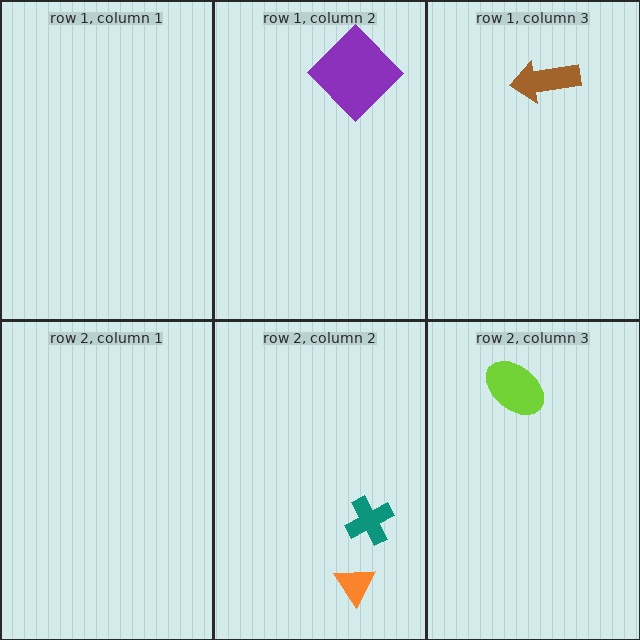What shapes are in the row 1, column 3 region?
The brown arrow.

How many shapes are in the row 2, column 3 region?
1.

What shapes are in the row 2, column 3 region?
The lime ellipse.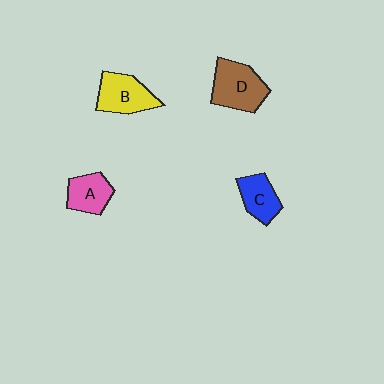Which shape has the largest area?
Shape D (brown).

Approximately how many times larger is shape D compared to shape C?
Approximately 1.5 times.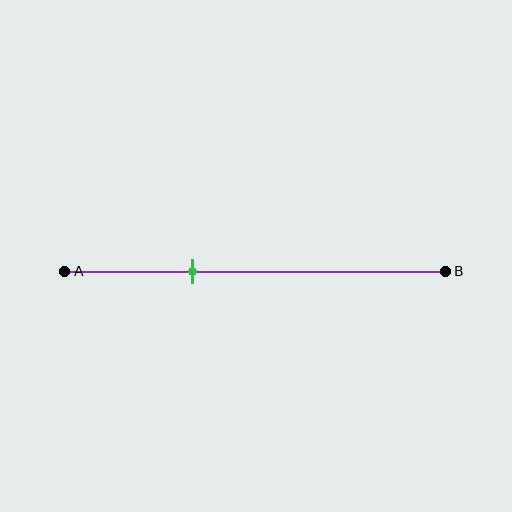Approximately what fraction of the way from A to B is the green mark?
The green mark is approximately 35% of the way from A to B.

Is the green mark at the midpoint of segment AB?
No, the mark is at about 35% from A, not at the 50% midpoint.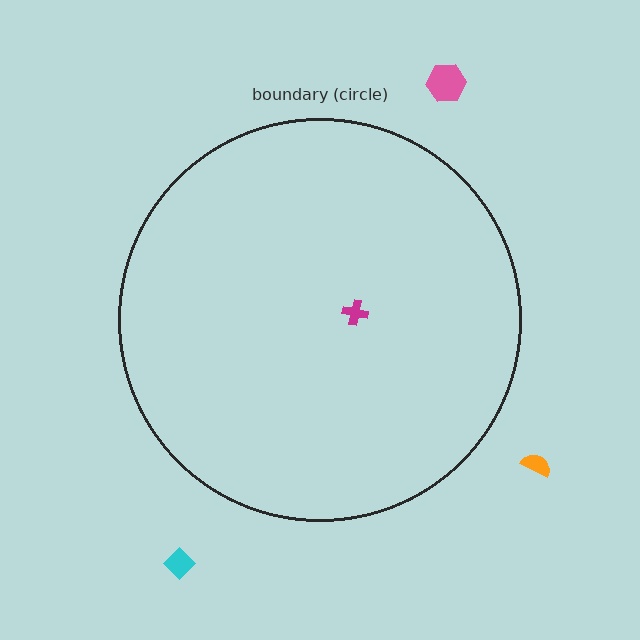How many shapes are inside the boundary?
1 inside, 3 outside.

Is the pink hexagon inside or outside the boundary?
Outside.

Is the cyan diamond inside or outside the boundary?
Outside.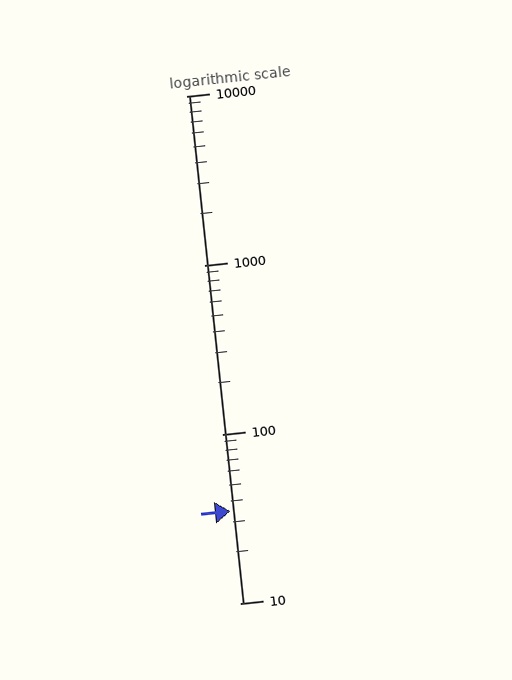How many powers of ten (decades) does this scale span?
The scale spans 3 decades, from 10 to 10000.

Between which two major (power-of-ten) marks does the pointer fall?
The pointer is between 10 and 100.